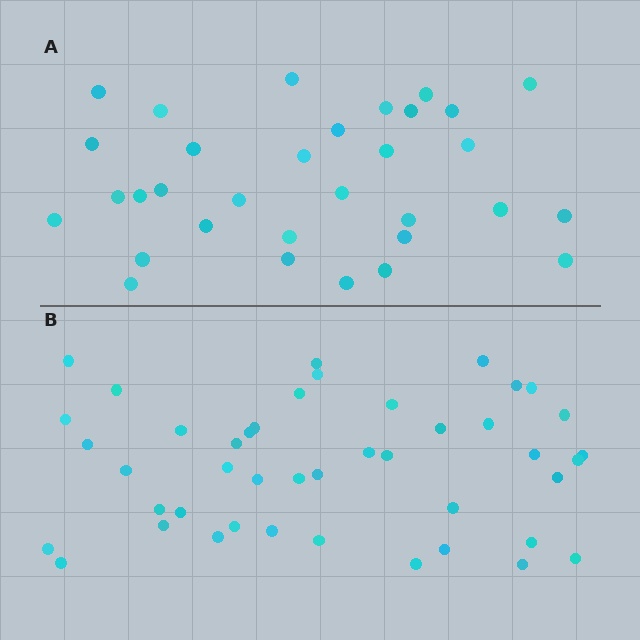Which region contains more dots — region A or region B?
Region B (the bottom region) has more dots.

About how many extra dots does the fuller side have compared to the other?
Region B has roughly 12 or so more dots than region A.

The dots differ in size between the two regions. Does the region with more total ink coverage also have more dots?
No. Region A has more total ink coverage because its dots are larger, but region B actually contains more individual dots. Total area can be misleading — the number of items is what matters here.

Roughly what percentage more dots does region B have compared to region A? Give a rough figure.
About 40% more.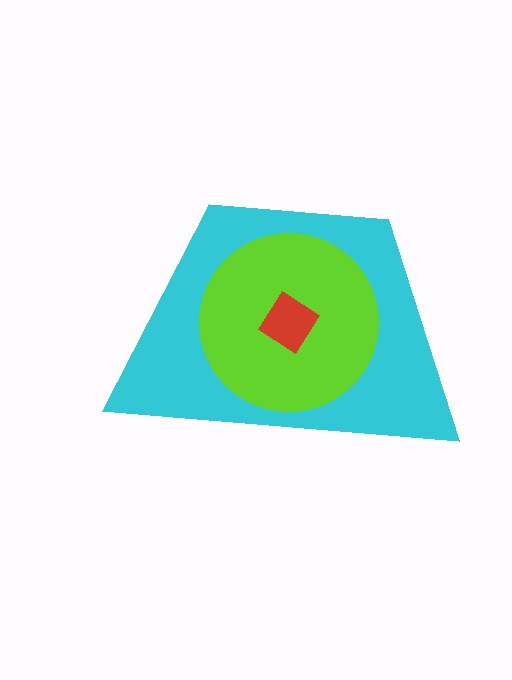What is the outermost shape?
The cyan trapezoid.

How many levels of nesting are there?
3.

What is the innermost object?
The red diamond.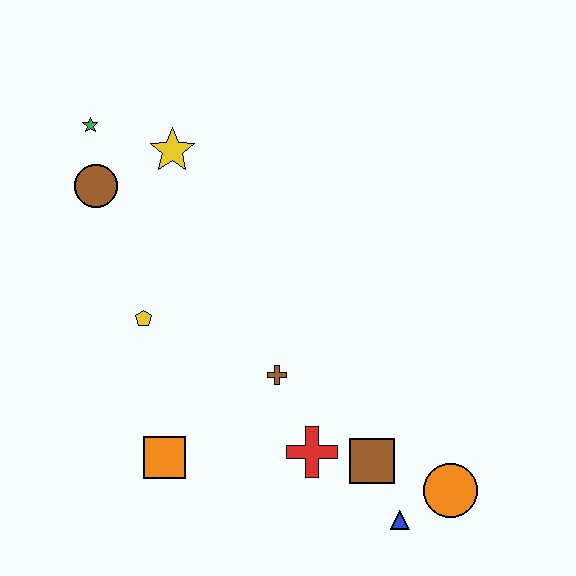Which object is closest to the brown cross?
The red cross is closest to the brown cross.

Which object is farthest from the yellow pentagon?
The orange circle is farthest from the yellow pentagon.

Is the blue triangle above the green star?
No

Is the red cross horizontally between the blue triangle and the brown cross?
Yes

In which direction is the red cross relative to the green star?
The red cross is below the green star.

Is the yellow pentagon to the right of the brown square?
No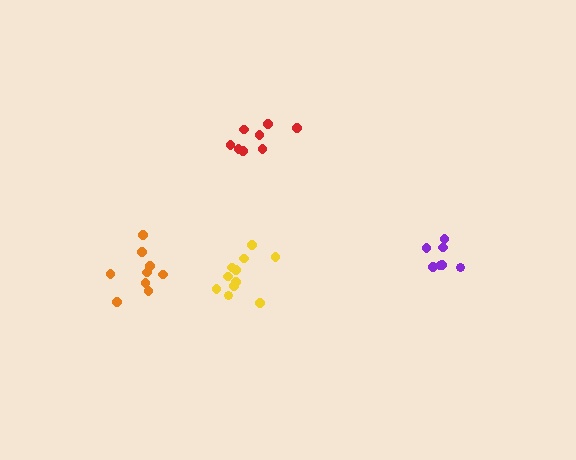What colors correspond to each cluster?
The clusters are colored: purple, yellow, orange, red.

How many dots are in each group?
Group 1: 7 dots, Group 2: 11 dots, Group 3: 9 dots, Group 4: 8 dots (35 total).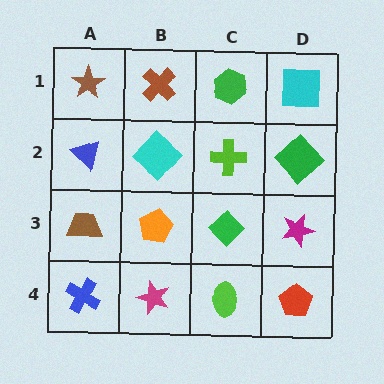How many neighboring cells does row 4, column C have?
3.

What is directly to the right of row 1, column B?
A green hexagon.